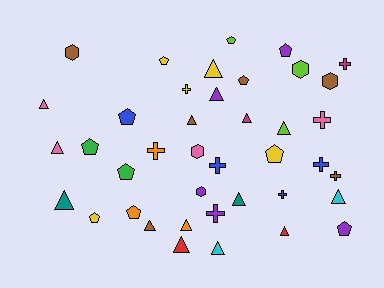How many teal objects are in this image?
There are 2 teal objects.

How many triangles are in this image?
There are 15 triangles.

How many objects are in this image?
There are 40 objects.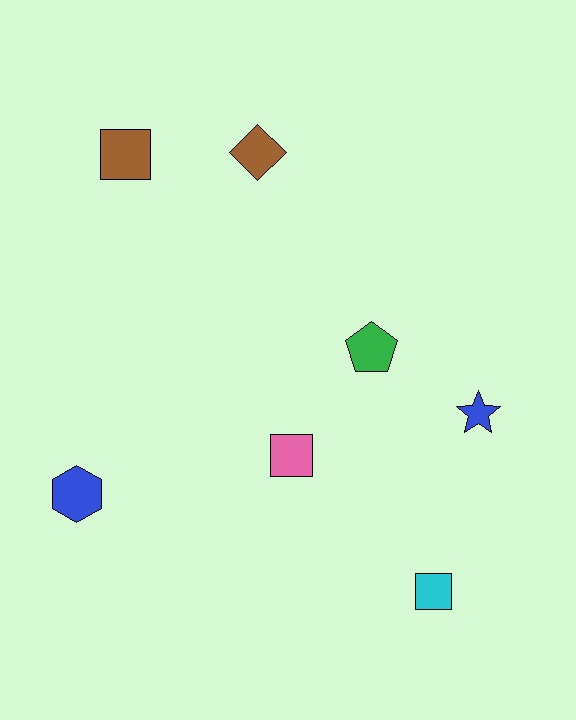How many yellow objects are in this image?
There are no yellow objects.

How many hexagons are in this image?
There is 1 hexagon.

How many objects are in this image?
There are 7 objects.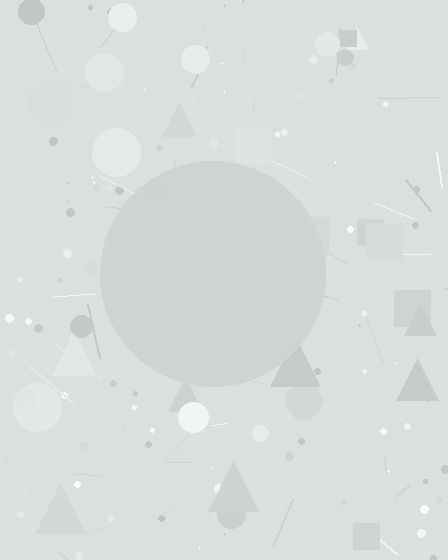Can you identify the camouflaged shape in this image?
The camouflaged shape is a circle.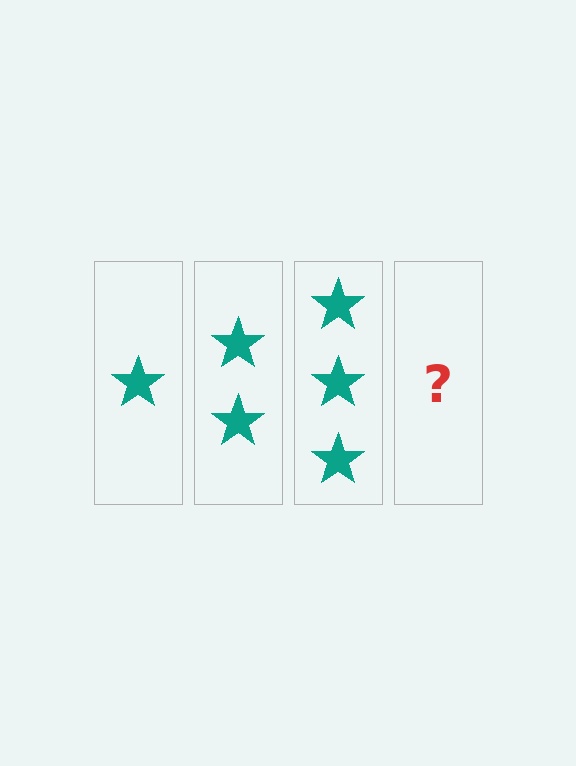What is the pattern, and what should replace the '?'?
The pattern is that each step adds one more star. The '?' should be 4 stars.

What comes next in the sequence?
The next element should be 4 stars.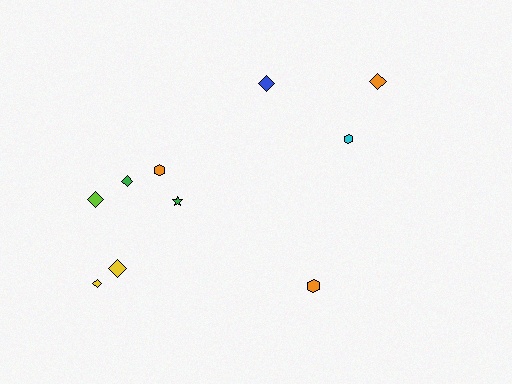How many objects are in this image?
There are 10 objects.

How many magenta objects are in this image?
There are no magenta objects.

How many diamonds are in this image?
There are 6 diamonds.